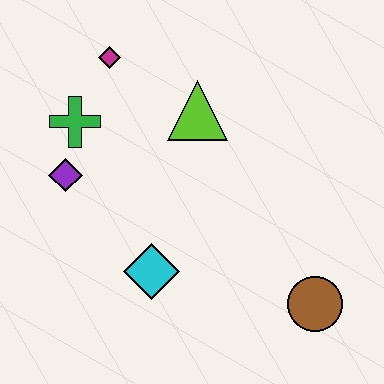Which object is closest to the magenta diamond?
The green cross is closest to the magenta diamond.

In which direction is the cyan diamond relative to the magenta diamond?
The cyan diamond is below the magenta diamond.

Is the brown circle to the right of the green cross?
Yes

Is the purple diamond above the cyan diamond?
Yes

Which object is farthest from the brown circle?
The magenta diamond is farthest from the brown circle.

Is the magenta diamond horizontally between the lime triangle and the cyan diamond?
No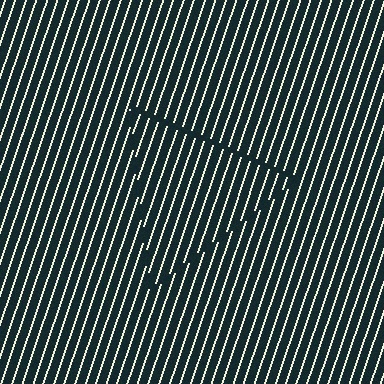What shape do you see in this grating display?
An illusory triangle. The interior of the shape contains the same grating, shifted by half a period — the contour is defined by the phase discontinuity where line-ends from the inner and outer gratings abut.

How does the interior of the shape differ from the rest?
The interior of the shape contains the same grating, shifted by half a period — the contour is defined by the phase discontinuity where line-ends from the inner and outer gratings abut.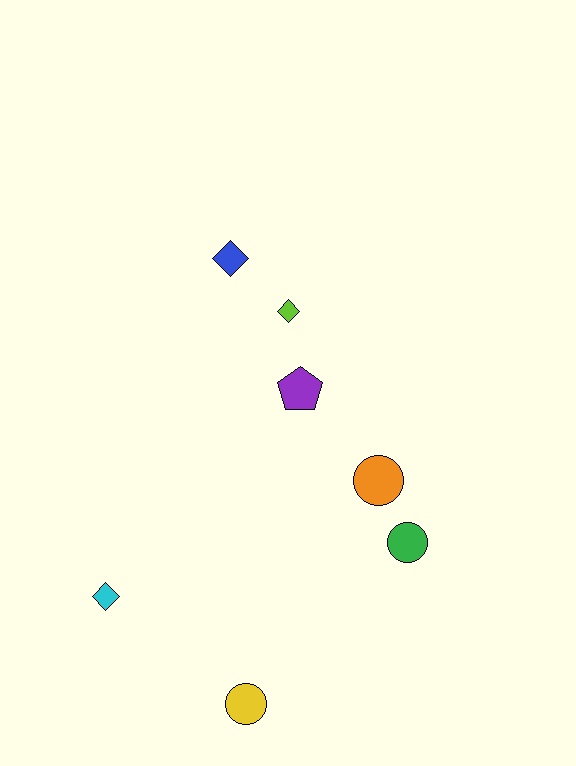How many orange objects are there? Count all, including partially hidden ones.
There is 1 orange object.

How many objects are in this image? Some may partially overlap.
There are 7 objects.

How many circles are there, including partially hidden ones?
There are 3 circles.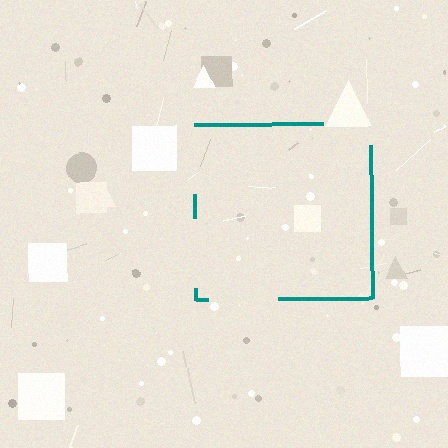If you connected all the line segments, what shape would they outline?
They would outline a square.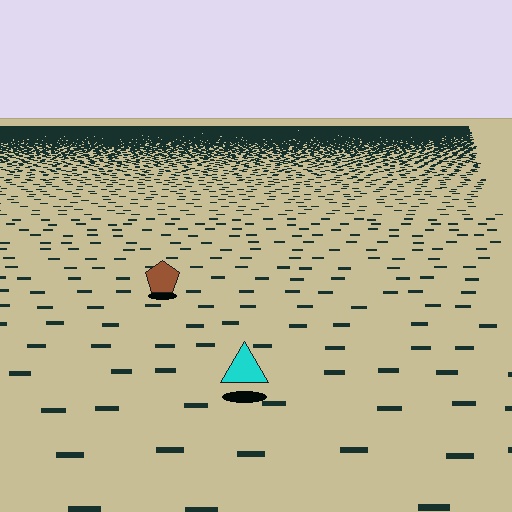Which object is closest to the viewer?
The cyan triangle is closest. The texture marks near it are larger and more spread out.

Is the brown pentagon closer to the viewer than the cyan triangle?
No. The cyan triangle is closer — you can tell from the texture gradient: the ground texture is coarser near it.